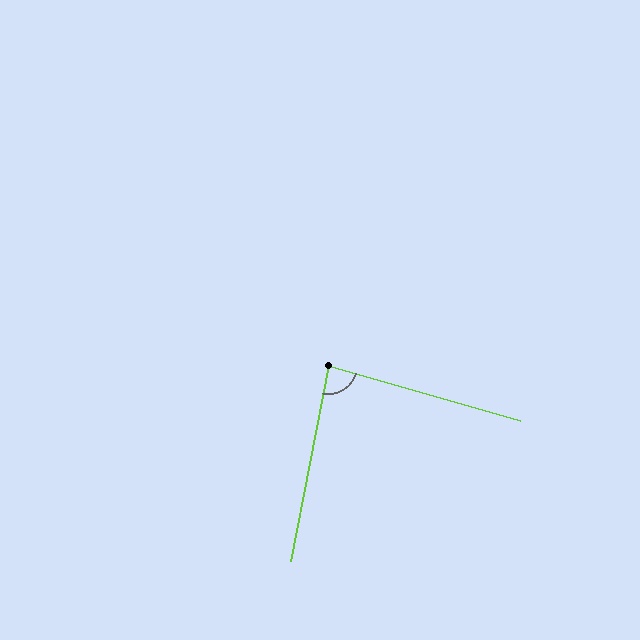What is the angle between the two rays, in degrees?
Approximately 85 degrees.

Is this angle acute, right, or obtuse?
It is approximately a right angle.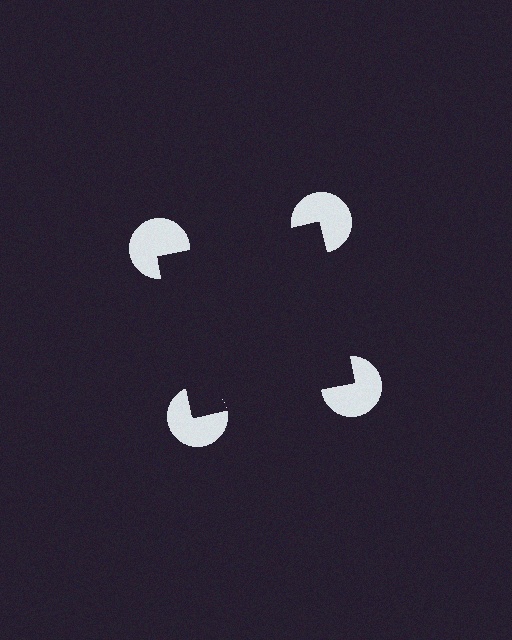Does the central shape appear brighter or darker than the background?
It typically appears slightly darker than the background, even though no actual brightness change is drawn.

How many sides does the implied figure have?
4 sides.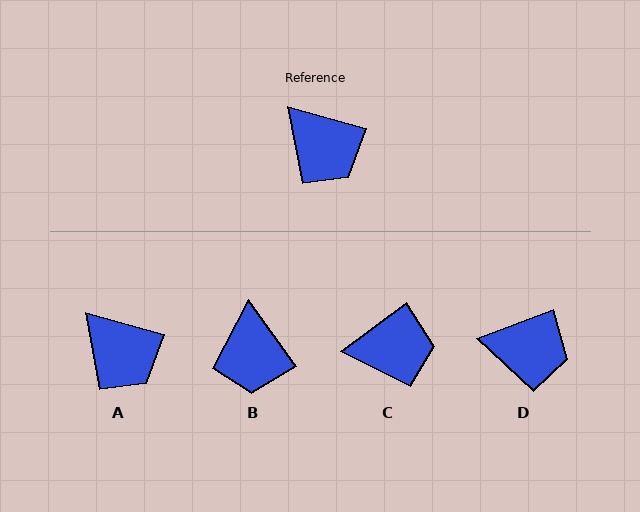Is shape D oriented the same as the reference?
No, it is off by about 36 degrees.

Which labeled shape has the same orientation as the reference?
A.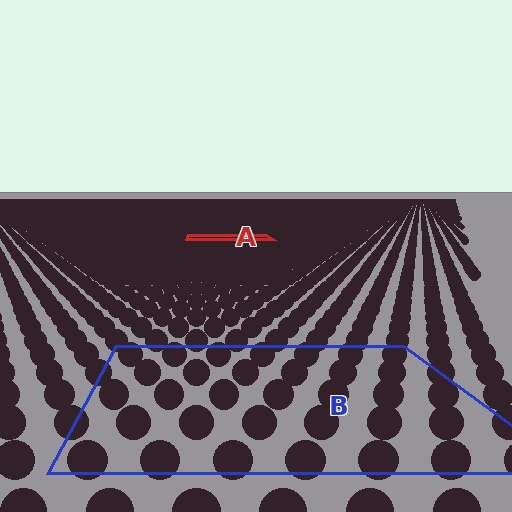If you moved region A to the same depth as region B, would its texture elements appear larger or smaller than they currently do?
They would appear larger. At a closer depth, the same texture elements are projected at a bigger on-screen size.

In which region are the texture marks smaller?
The texture marks are smaller in region A, because it is farther away.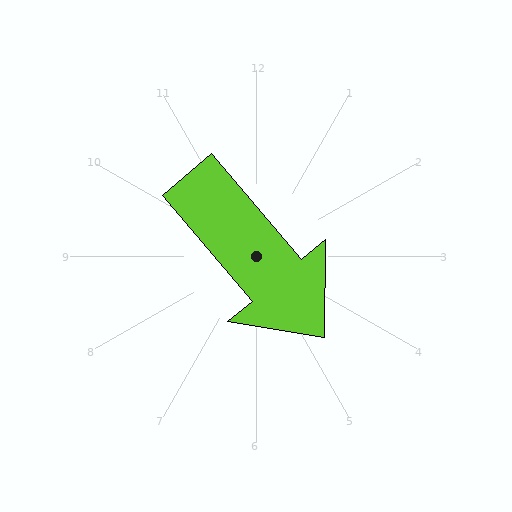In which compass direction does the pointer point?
Southeast.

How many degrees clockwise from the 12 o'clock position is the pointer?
Approximately 140 degrees.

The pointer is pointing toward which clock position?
Roughly 5 o'clock.